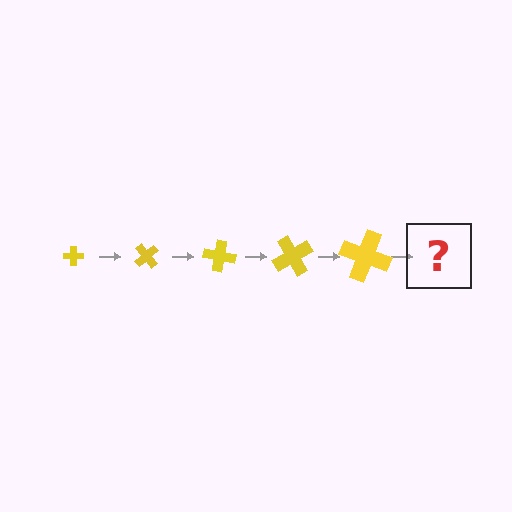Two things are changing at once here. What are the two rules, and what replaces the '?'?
The two rules are that the cross grows larger each step and it rotates 50 degrees each step. The '?' should be a cross, larger than the previous one and rotated 250 degrees from the start.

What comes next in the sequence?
The next element should be a cross, larger than the previous one and rotated 250 degrees from the start.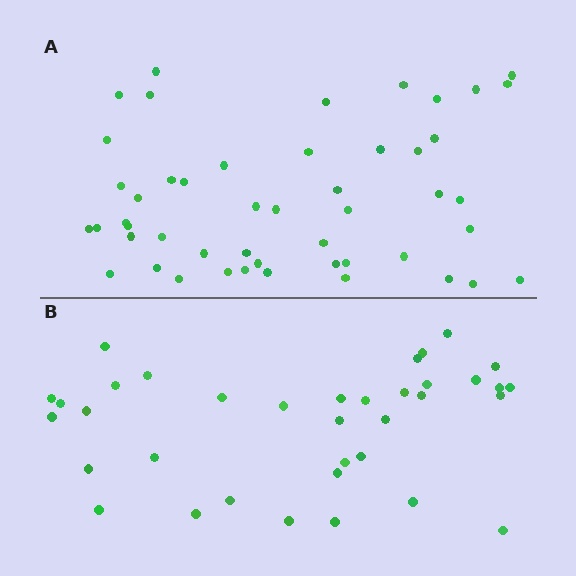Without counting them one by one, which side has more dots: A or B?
Region A (the top region) has more dots.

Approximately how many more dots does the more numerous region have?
Region A has approximately 15 more dots than region B.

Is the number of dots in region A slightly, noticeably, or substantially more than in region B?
Region A has noticeably more, but not dramatically so. The ratio is roughly 1.4 to 1.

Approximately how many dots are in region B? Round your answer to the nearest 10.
About 40 dots. (The exact count is 36, which rounds to 40.)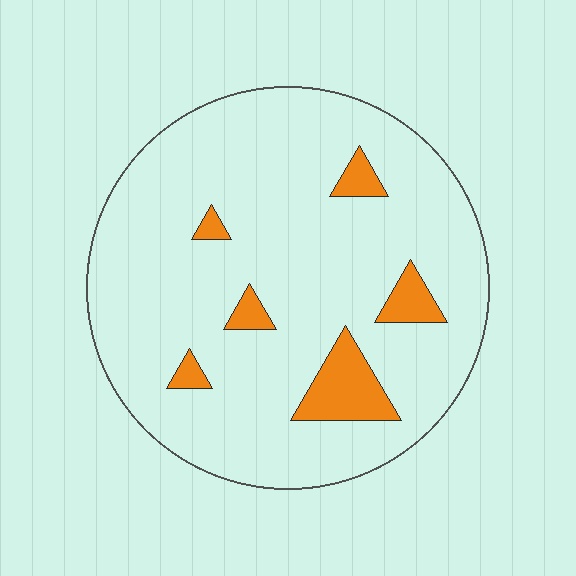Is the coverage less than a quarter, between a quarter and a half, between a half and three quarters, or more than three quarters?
Less than a quarter.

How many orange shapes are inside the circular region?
6.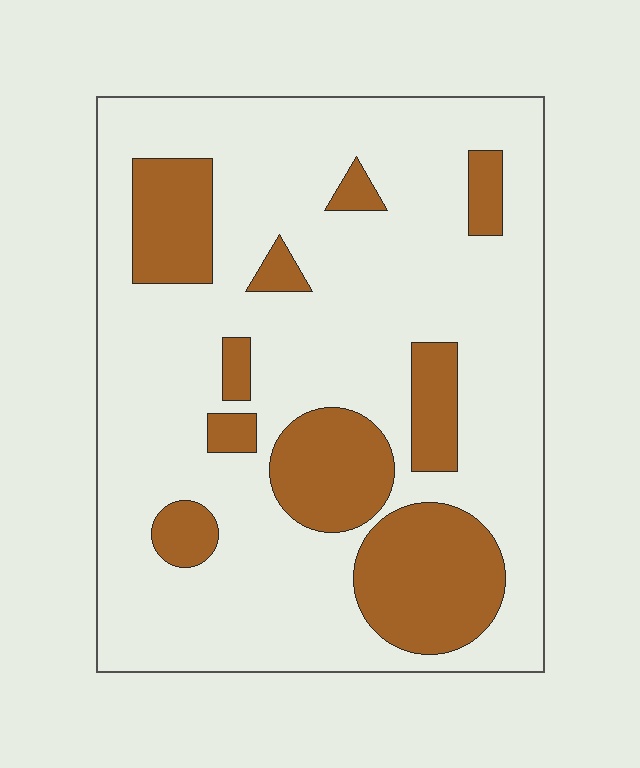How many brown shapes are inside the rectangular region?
10.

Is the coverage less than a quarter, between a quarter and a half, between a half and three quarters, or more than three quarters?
Less than a quarter.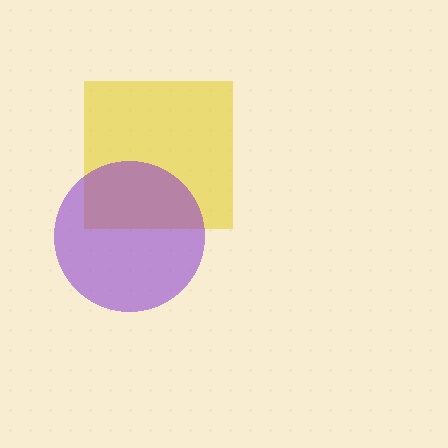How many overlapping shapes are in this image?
There are 2 overlapping shapes in the image.